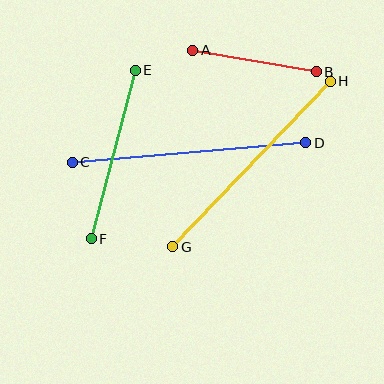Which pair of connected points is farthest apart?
Points C and D are farthest apart.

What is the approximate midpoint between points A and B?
The midpoint is at approximately (255, 61) pixels.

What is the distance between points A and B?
The distance is approximately 125 pixels.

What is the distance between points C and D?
The distance is approximately 235 pixels.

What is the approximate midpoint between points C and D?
The midpoint is at approximately (189, 152) pixels.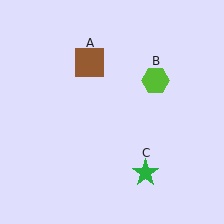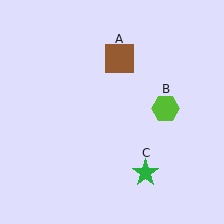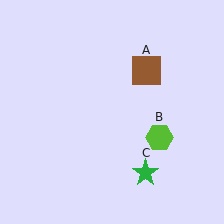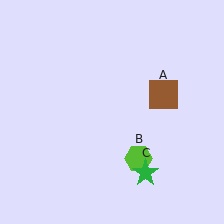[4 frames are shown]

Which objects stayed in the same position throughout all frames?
Green star (object C) remained stationary.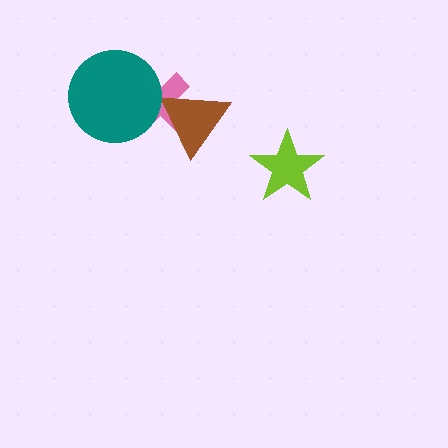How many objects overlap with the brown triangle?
1 object overlaps with the brown triangle.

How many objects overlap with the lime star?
0 objects overlap with the lime star.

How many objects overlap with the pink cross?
2 objects overlap with the pink cross.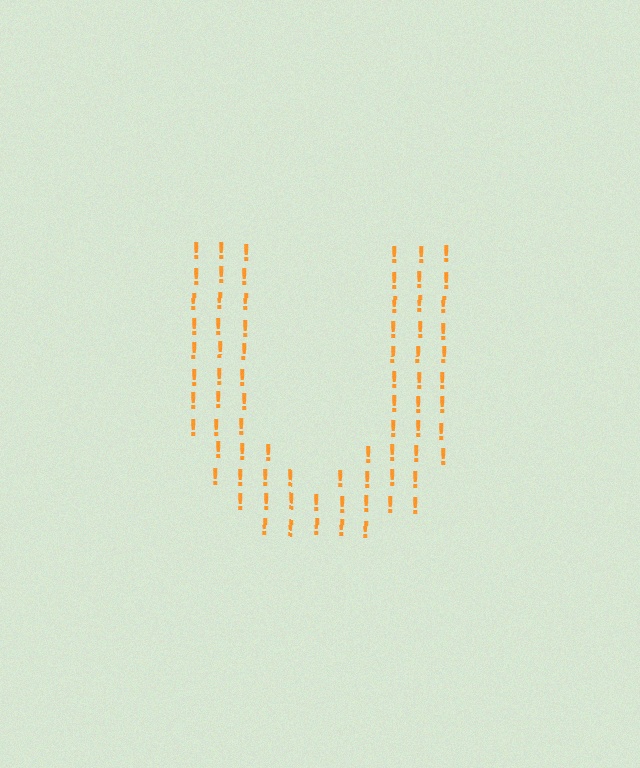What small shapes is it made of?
It is made of small exclamation marks.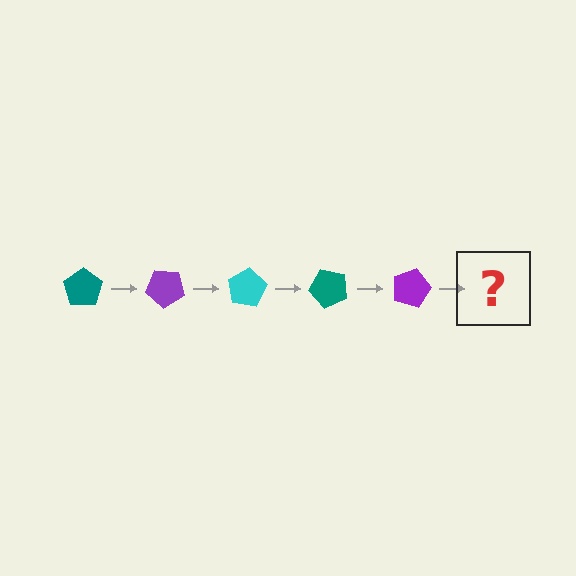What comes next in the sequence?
The next element should be a cyan pentagon, rotated 200 degrees from the start.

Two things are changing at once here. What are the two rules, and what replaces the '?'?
The two rules are that it rotates 40 degrees each step and the color cycles through teal, purple, and cyan. The '?' should be a cyan pentagon, rotated 200 degrees from the start.